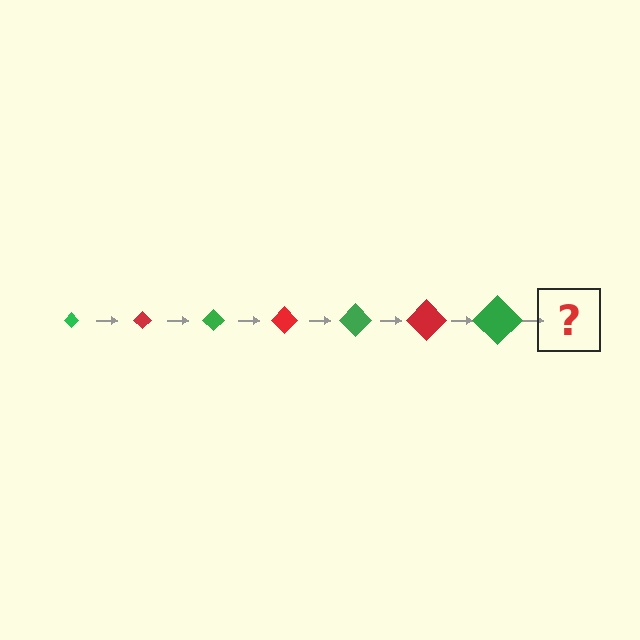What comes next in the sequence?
The next element should be a red diamond, larger than the previous one.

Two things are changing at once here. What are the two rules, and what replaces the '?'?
The two rules are that the diamond grows larger each step and the color cycles through green and red. The '?' should be a red diamond, larger than the previous one.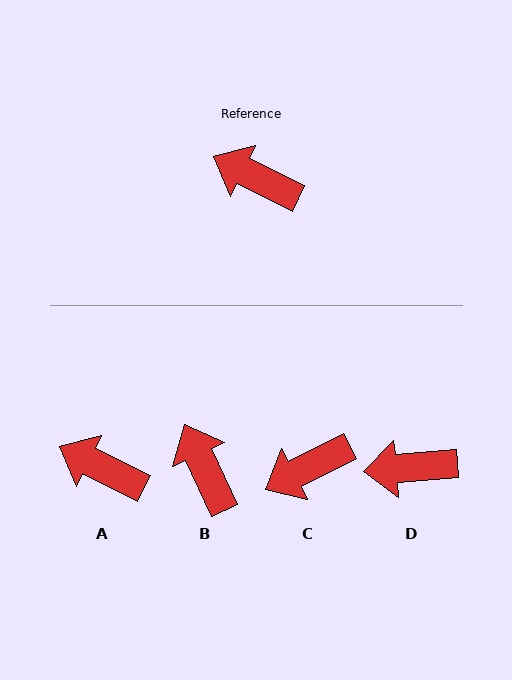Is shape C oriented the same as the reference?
No, it is off by about 53 degrees.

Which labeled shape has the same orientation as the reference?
A.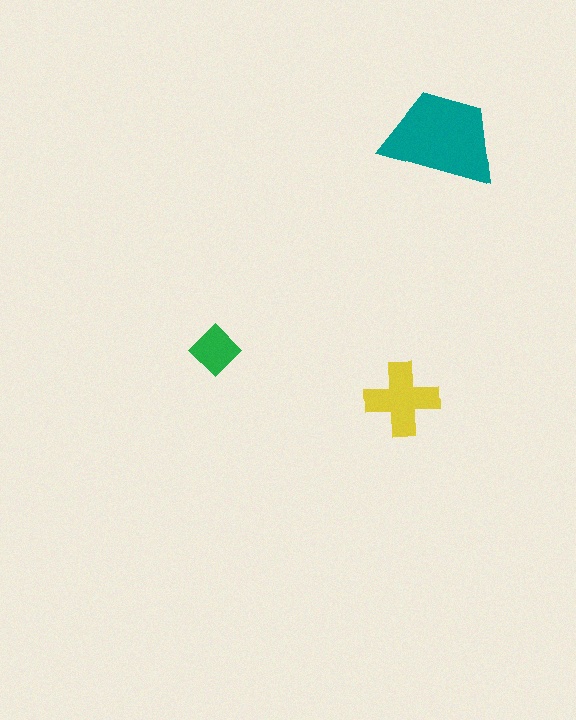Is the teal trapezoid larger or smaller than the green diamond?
Larger.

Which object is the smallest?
The green diamond.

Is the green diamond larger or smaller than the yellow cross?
Smaller.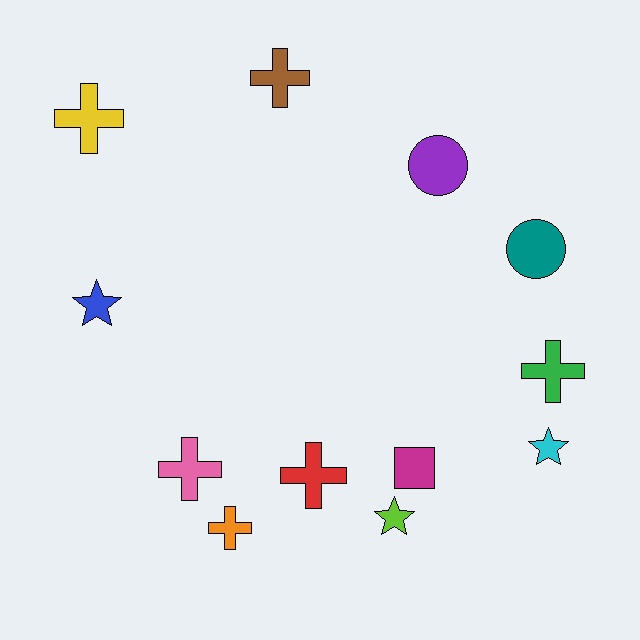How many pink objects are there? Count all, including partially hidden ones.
There is 1 pink object.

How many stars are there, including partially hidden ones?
There are 3 stars.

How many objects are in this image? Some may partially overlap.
There are 12 objects.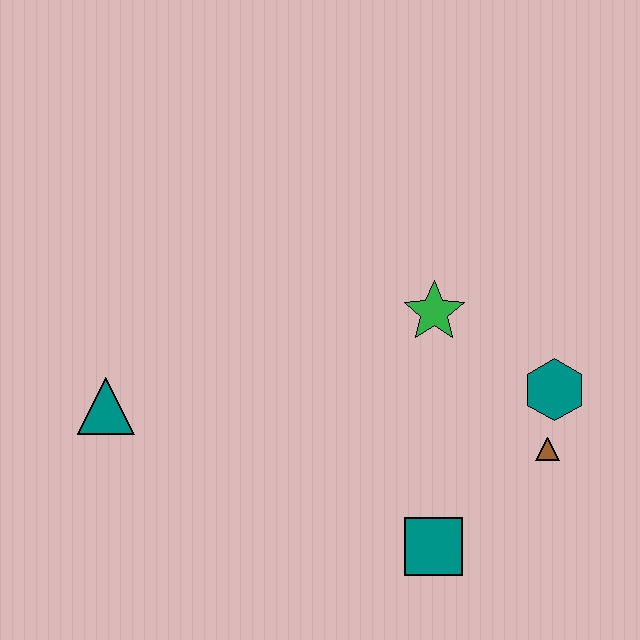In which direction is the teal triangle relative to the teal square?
The teal triangle is to the left of the teal square.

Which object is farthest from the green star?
The teal triangle is farthest from the green star.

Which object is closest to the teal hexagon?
The brown triangle is closest to the teal hexagon.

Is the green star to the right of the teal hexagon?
No